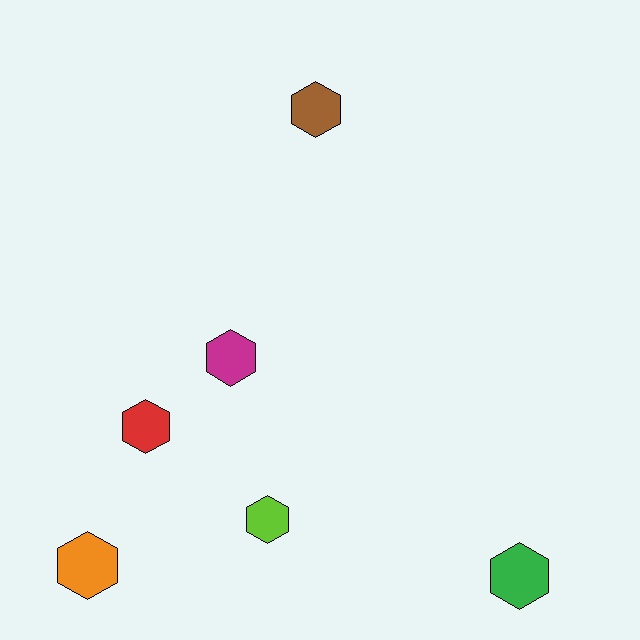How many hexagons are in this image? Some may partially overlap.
There are 6 hexagons.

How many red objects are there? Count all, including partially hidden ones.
There is 1 red object.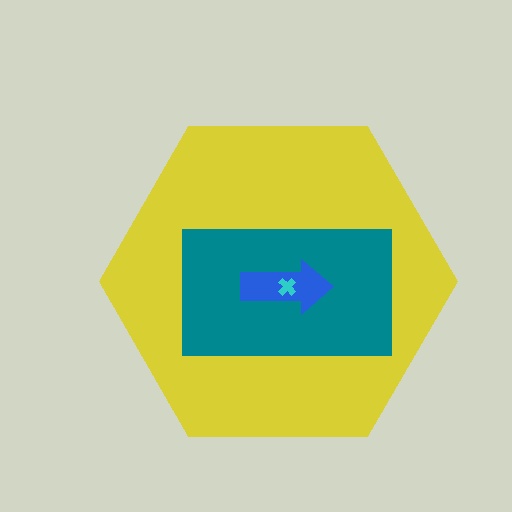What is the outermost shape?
The yellow hexagon.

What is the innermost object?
The cyan cross.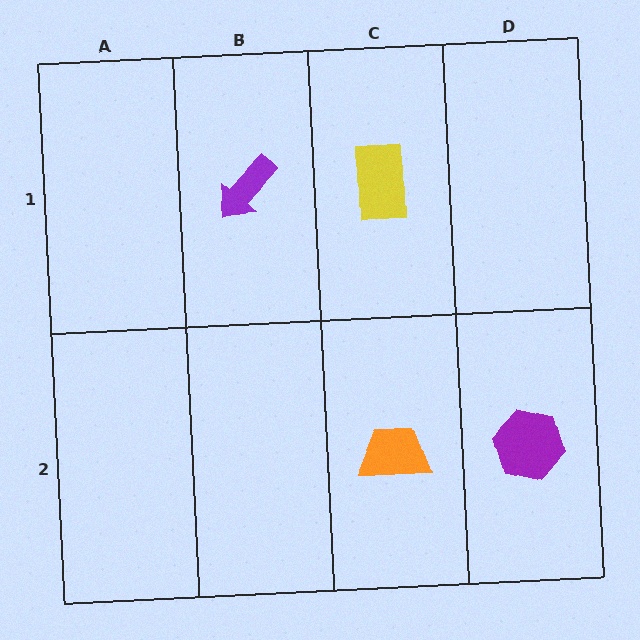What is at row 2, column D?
A purple hexagon.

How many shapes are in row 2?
2 shapes.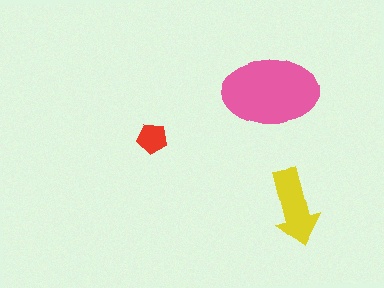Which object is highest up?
The pink ellipse is topmost.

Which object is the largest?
The pink ellipse.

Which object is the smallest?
The red pentagon.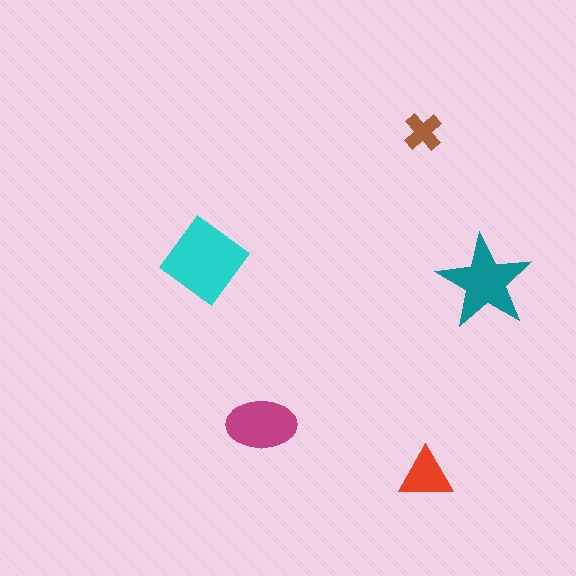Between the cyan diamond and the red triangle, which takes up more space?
The cyan diamond.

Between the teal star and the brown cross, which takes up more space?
The teal star.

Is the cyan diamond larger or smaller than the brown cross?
Larger.